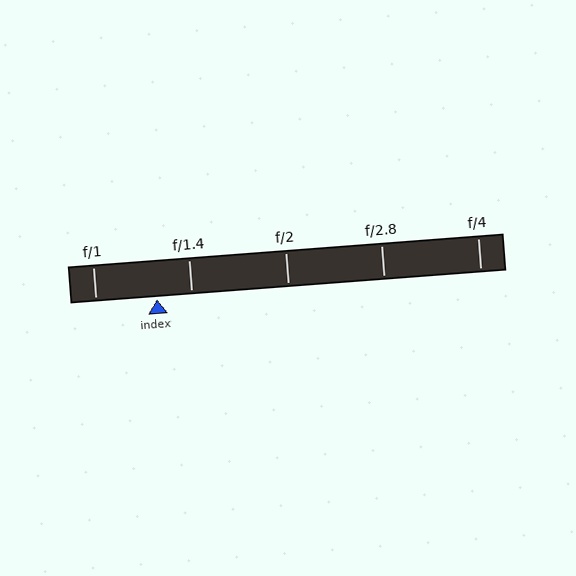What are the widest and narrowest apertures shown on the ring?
The widest aperture shown is f/1 and the narrowest is f/4.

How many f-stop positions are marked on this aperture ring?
There are 5 f-stop positions marked.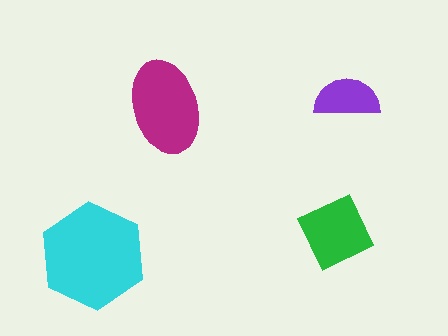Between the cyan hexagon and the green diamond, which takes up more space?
The cyan hexagon.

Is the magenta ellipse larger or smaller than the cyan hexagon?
Smaller.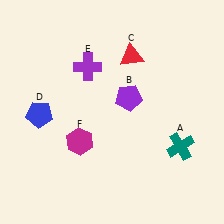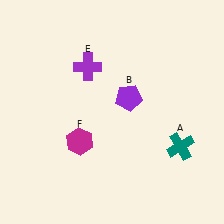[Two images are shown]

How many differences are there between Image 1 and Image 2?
There are 2 differences between the two images.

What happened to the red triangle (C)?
The red triangle (C) was removed in Image 2. It was in the top-right area of Image 1.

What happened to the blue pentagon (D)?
The blue pentagon (D) was removed in Image 2. It was in the bottom-left area of Image 1.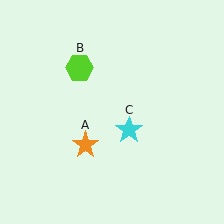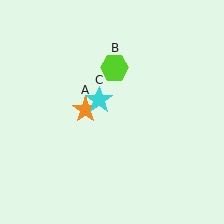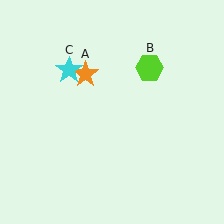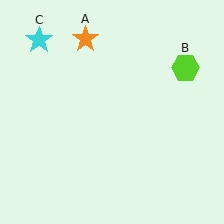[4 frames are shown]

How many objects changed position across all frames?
3 objects changed position: orange star (object A), lime hexagon (object B), cyan star (object C).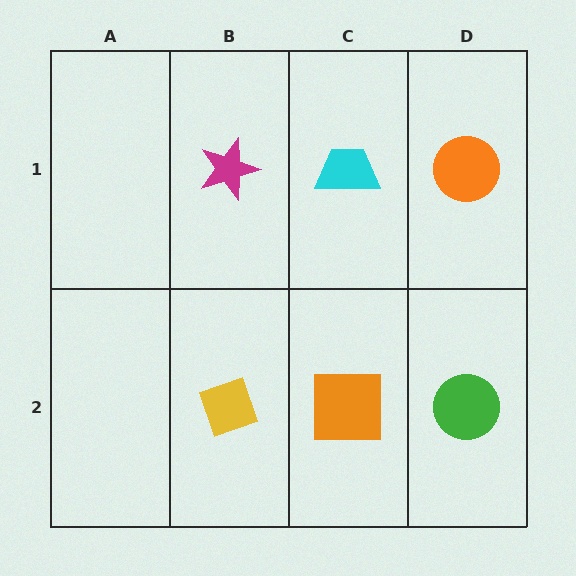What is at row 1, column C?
A cyan trapezoid.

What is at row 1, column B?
A magenta star.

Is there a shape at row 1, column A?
No, that cell is empty.